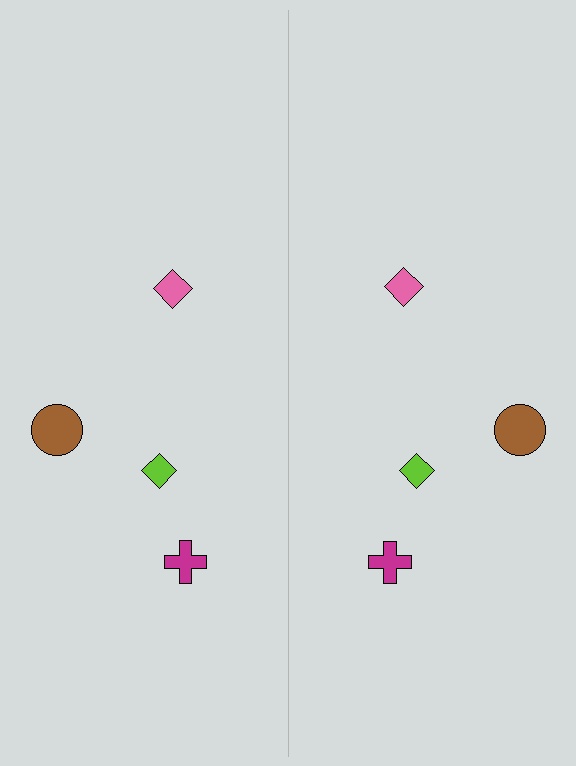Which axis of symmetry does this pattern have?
The pattern has a vertical axis of symmetry running through the center of the image.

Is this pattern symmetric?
Yes, this pattern has bilateral (reflection) symmetry.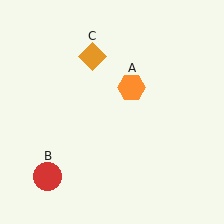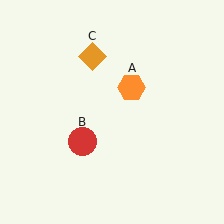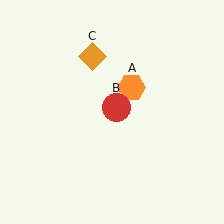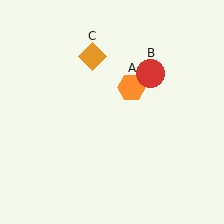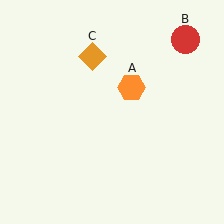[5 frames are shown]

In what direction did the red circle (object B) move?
The red circle (object B) moved up and to the right.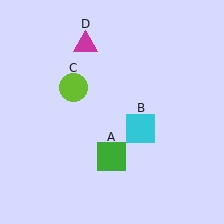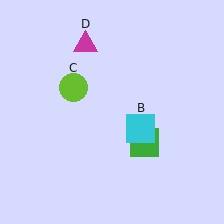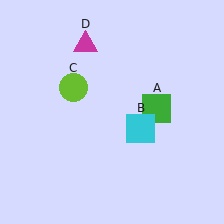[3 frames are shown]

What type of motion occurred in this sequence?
The green square (object A) rotated counterclockwise around the center of the scene.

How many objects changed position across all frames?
1 object changed position: green square (object A).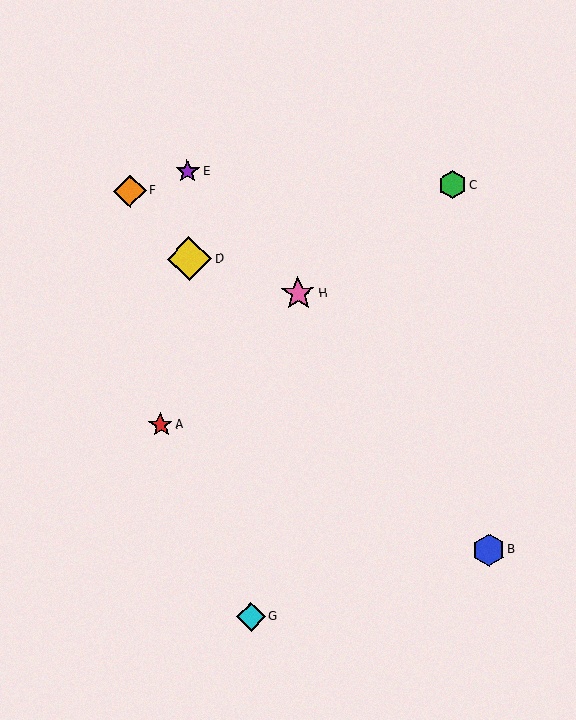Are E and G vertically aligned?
No, E is at x≈188 and G is at x≈251.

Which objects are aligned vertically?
Objects D, E are aligned vertically.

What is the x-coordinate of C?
Object C is at x≈452.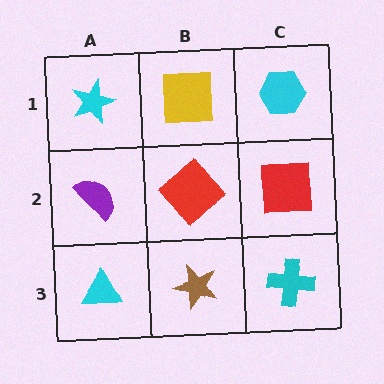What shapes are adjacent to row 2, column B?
A yellow square (row 1, column B), a brown star (row 3, column B), a purple semicircle (row 2, column A), a red square (row 2, column C).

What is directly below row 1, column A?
A purple semicircle.